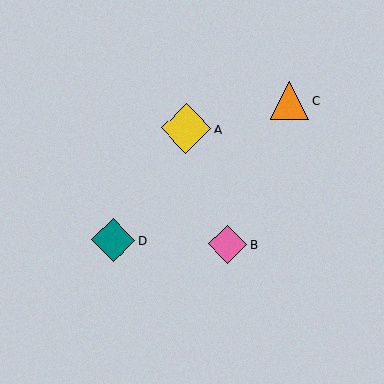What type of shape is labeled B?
Shape B is a pink diamond.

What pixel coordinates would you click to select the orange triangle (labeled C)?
Click at (290, 100) to select the orange triangle C.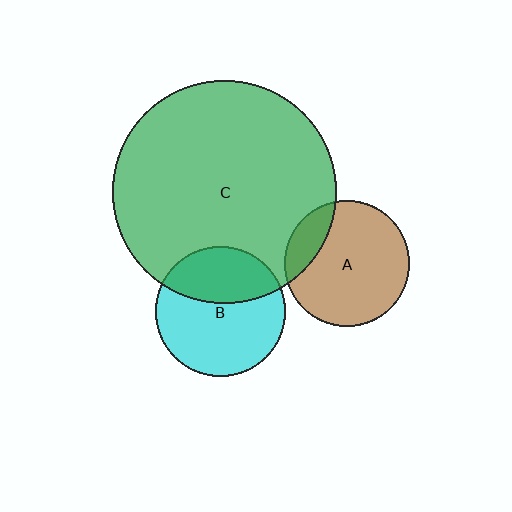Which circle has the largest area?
Circle C (green).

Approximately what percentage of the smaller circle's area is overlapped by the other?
Approximately 20%.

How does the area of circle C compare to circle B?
Approximately 3.0 times.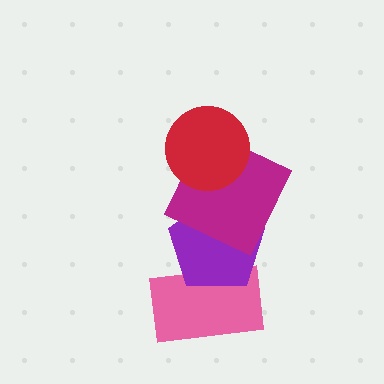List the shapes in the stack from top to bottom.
From top to bottom: the red circle, the magenta square, the purple pentagon, the pink rectangle.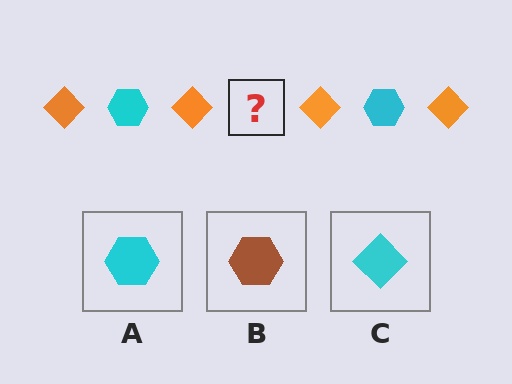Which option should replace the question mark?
Option A.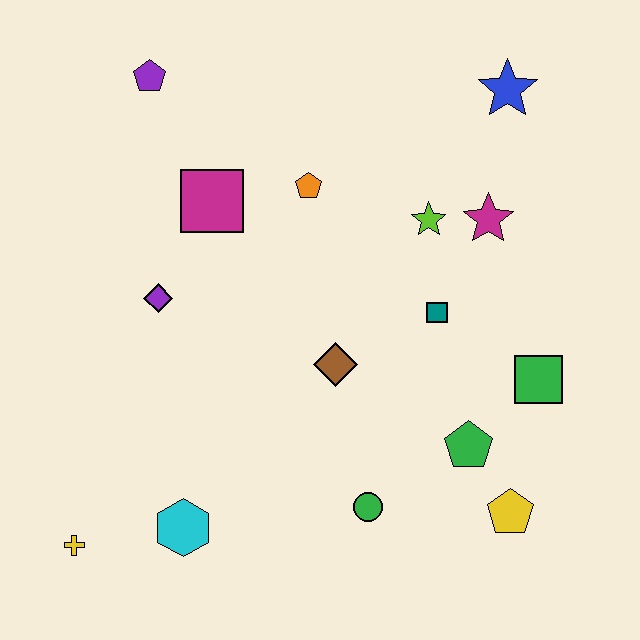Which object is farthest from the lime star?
The yellow cross is farthest from the lime star.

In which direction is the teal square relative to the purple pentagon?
The teal square is to the right of the purple pentagon.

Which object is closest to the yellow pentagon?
The green pentagon is closest to the yellow pentagon.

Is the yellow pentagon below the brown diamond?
Yes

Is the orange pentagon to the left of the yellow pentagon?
Yes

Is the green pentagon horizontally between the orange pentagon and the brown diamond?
No